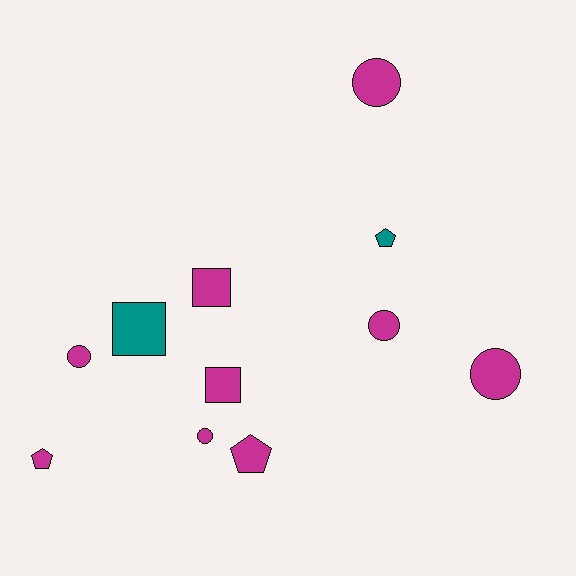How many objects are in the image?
There are 11 objects.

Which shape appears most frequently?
Circle, with 5 objects.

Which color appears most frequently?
Magenta, with 9 objects.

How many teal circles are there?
There are no teal circles.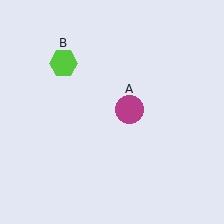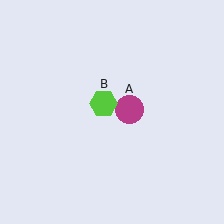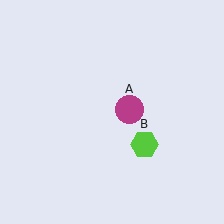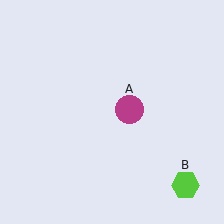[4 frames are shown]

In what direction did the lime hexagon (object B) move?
The lime hexagon (object B) moved down and to the right.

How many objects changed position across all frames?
1 object changed position: lime hexagon (object B).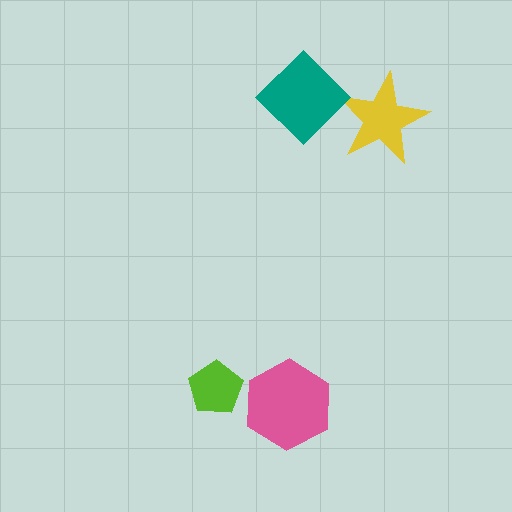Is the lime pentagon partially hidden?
No, no other shape covers it.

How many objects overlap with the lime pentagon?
0 objects overlap with the lime pentagon.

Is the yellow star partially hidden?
Yes, it is partially covered by another shape.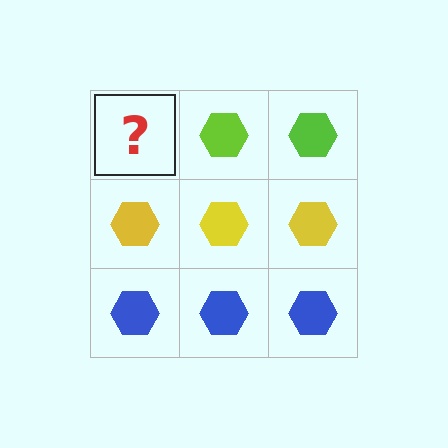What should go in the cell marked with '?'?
The missing cell should contain a lime hexagon.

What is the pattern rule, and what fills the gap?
The rule is that each row has a consistent color. The gap should be filled with a lime hexagon.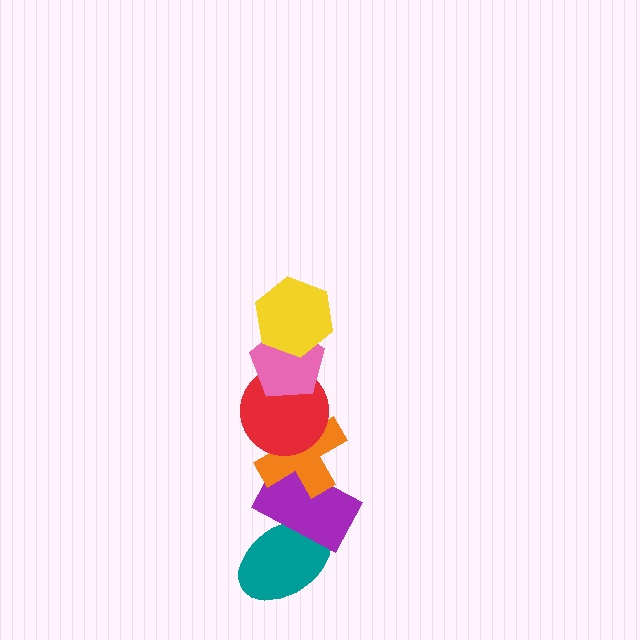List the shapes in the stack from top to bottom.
From top to bottom: the yellow hexagon, the pink pentagon, the red circle, the orange cross, the purple rectangle, the teal ellipse.